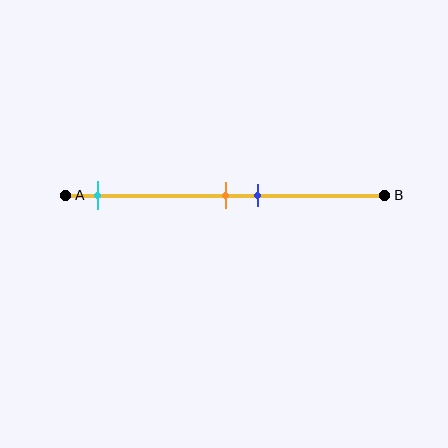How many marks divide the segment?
There are 3 marks dividing the segment.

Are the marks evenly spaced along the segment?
No, the marks are not evenly spaced.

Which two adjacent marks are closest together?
The orange and blue marks are the closest adjacent pair.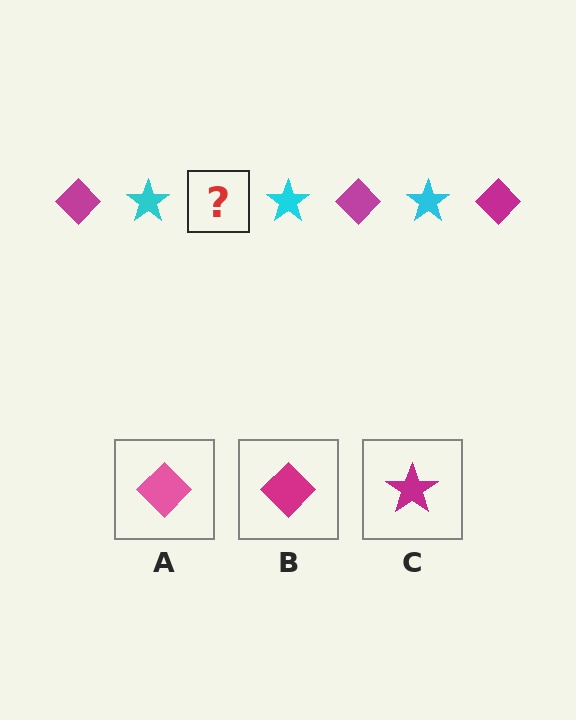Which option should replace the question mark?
Option B.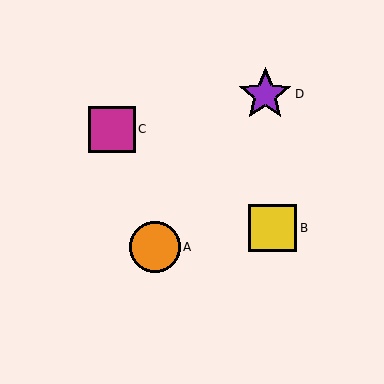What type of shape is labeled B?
Shape B is a yellow square.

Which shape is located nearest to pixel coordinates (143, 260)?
The orange circle (labeled A) at (155, 247) is nearest to that location.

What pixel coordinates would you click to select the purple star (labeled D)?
Click at (265, 94) to select the purple star D.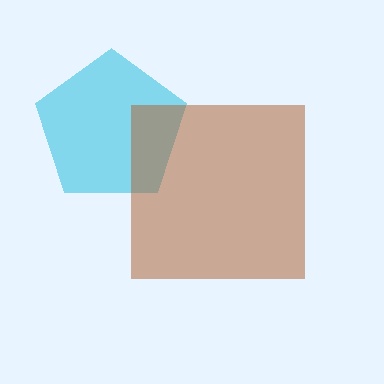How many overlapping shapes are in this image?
There are 2 overlapping shapes in the image.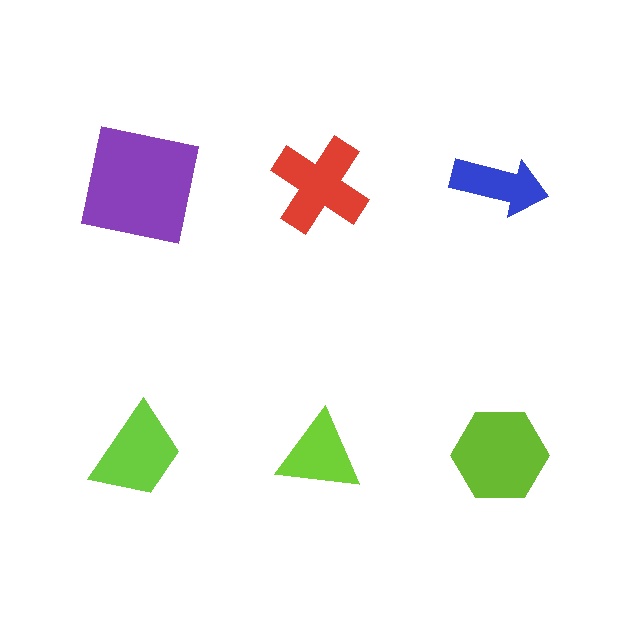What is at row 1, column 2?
A red cross.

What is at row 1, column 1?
A purple square.